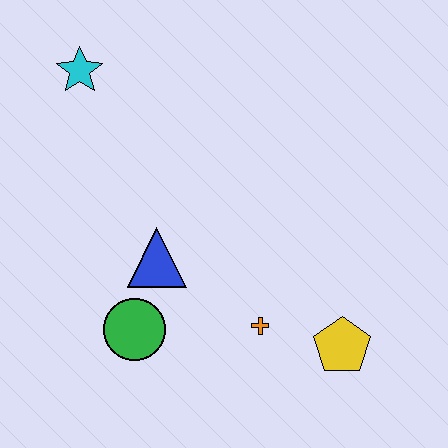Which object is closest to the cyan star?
The blue triangle is closest to the cyan star.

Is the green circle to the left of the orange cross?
Yes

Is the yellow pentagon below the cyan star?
Yes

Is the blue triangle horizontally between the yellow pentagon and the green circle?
Yes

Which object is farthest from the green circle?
The cyan star is farthest from the green circle.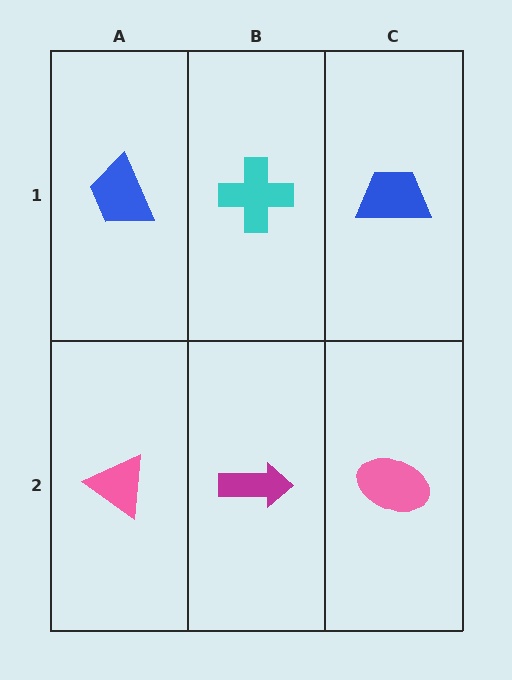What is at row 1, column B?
A cyan cross.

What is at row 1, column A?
A blue trapezoid.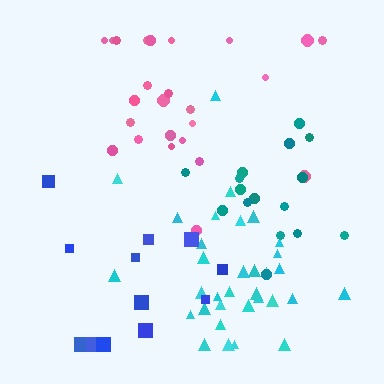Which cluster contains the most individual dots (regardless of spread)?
Cyan (33).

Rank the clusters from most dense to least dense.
cyan, teal, pink, blue.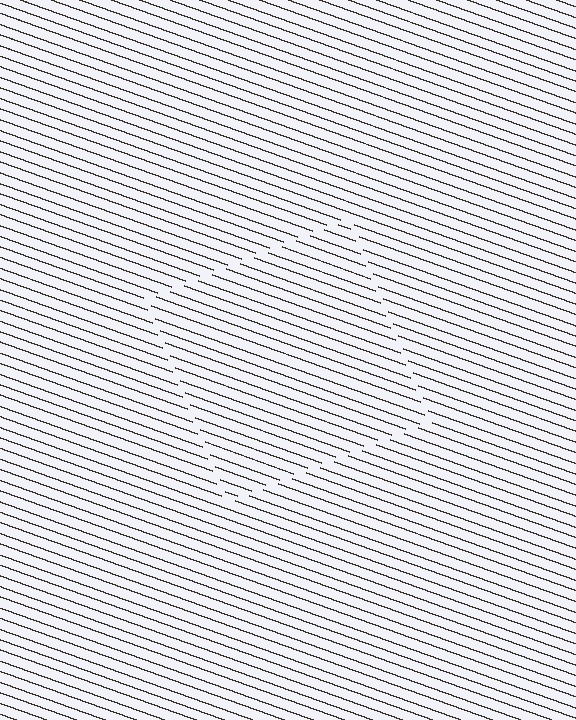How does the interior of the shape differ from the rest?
The interior of the shape contains the same grating, shifted by half a period — the contour is defined by the phase discontinuity where line-ends from the inner and outer gratings abut.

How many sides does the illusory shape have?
4 sides — the line-ends trace a square.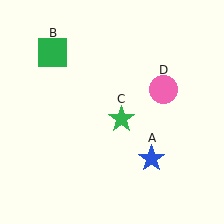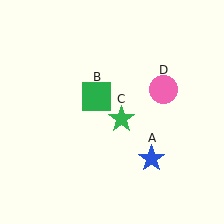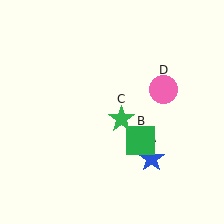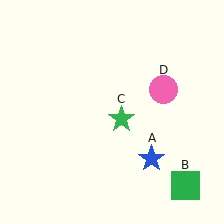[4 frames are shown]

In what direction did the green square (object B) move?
The green square (object B) moved down and to the right.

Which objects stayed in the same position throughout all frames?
Blue star (object A) and green star (object C) and pink circle (object D) remained stationary.